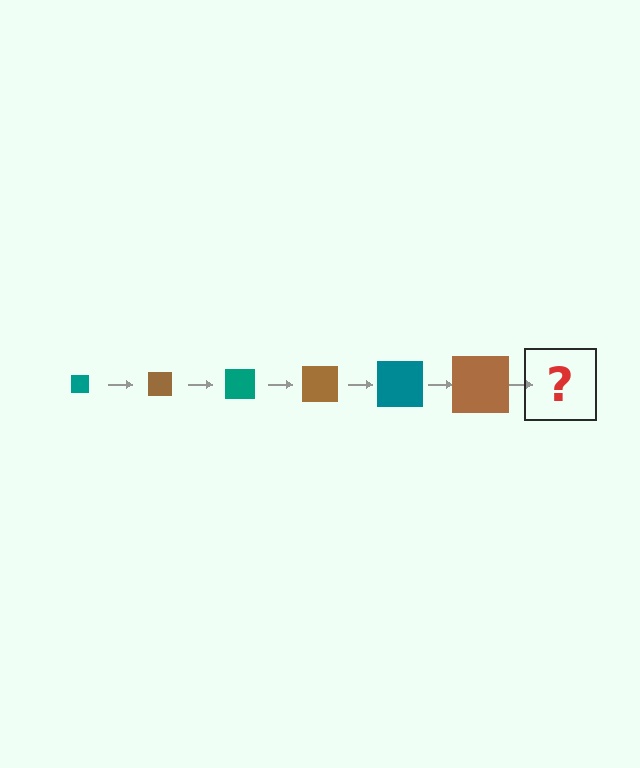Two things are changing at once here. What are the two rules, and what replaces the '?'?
The two rules are that the square grows larger each step and the color cycles through teal and brown. The '?' should be a teal square, larger than the previous one.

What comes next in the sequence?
The next element should be a teal square, larger than the previous one.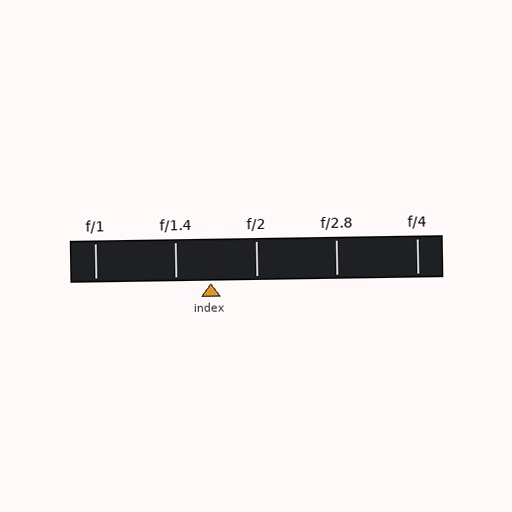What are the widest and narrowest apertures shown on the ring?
The widest aperture shown is f/1 and the narrowest is f/4.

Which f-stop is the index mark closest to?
The index mark is closest to f/1.4.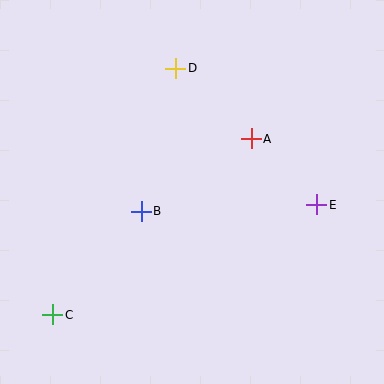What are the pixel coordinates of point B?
Point B is at (141, 211).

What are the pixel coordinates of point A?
Point A is at (251, 139).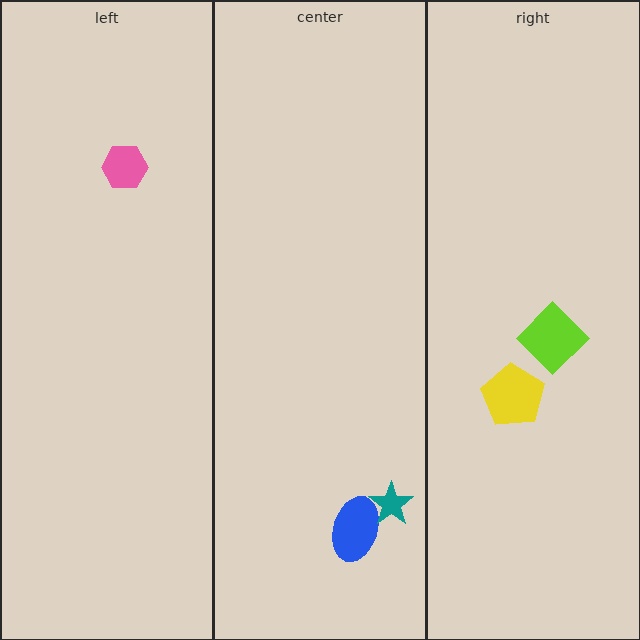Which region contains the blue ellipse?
The center region.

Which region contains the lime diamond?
The right region.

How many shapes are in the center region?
2.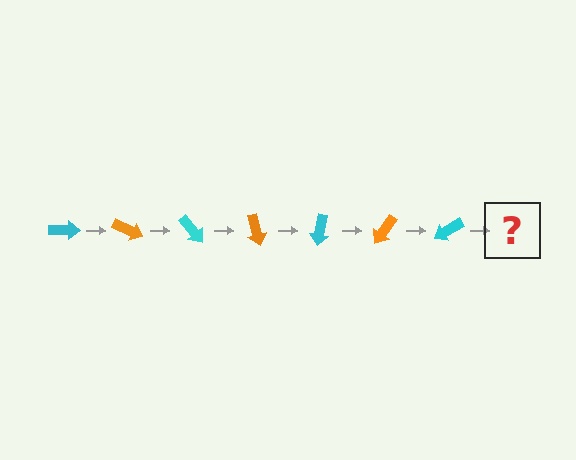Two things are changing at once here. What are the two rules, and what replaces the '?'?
The two rules are that it rotates 25 degrees each step and the color cycles through cyan and orange. The '?' should be an orange arrow, rotated 175 degrees from the start.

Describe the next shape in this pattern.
It should be an orange arrow, rotated 175 degrees from the start.